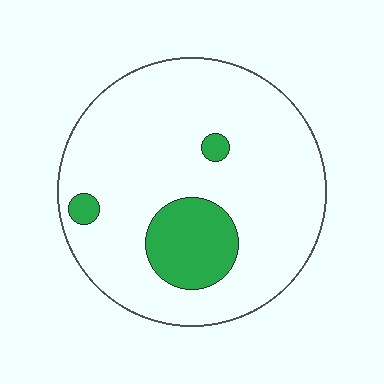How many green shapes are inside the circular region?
3.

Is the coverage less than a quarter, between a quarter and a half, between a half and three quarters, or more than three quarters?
Less than a quarter.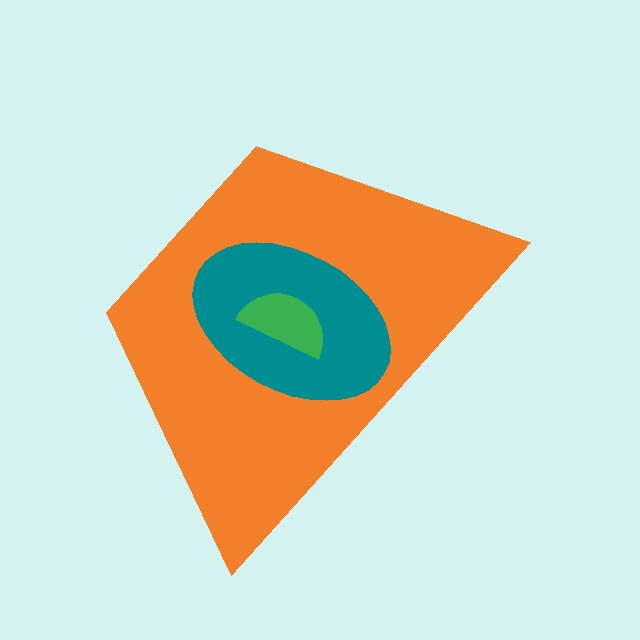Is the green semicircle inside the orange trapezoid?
Yes.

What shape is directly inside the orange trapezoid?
The teal ellipse.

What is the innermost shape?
The green semicircle.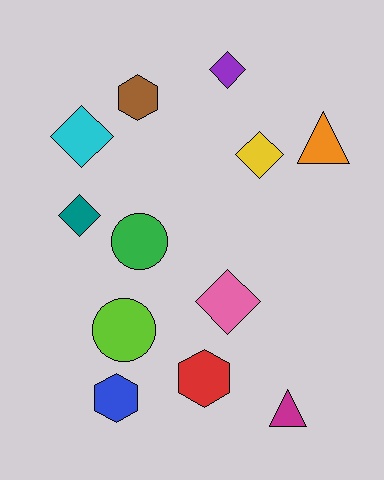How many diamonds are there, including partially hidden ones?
There are 5 diamonds.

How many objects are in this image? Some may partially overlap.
There are 12 objects.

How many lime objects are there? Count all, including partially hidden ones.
There is 1 lime object.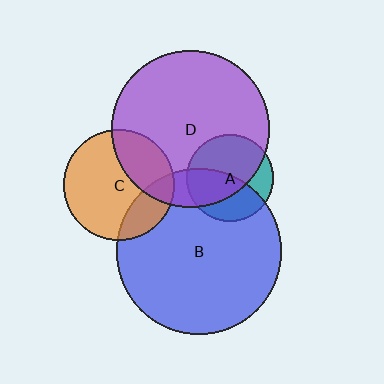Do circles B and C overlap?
Yes.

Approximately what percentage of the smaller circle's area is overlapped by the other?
Approximately 20%.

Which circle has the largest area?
Circle B (blue).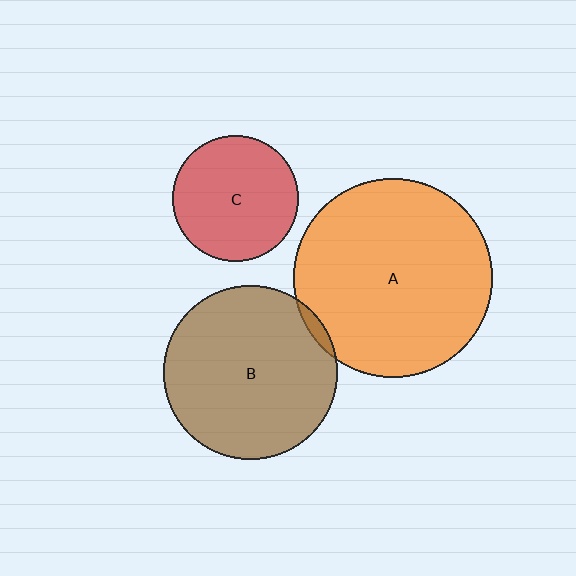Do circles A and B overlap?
Yes.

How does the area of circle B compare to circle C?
Approximately 1.9 times.